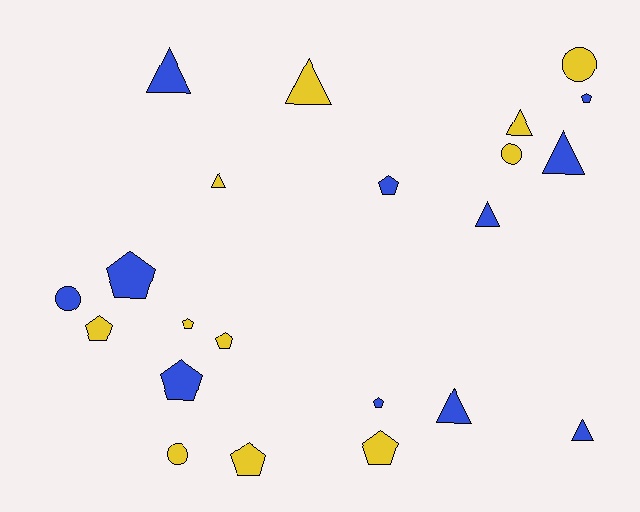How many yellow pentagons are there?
There are 5 yellow pentagons.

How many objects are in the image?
There are 22 objects.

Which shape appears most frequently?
Pentagon, with 10 objects.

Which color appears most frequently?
Blue, with 11 objects.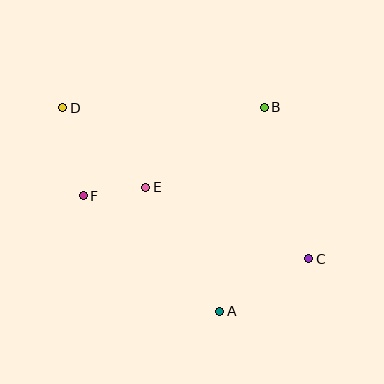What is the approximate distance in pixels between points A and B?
The distance between A and B is approximately 209 pixels.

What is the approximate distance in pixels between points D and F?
The distance between D and F is approximately 90 pixels.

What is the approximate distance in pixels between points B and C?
The distance between B and C is approximately 158 pixels.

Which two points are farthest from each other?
Points C and D are farthest from each other.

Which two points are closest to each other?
Points E and F are closest to each other.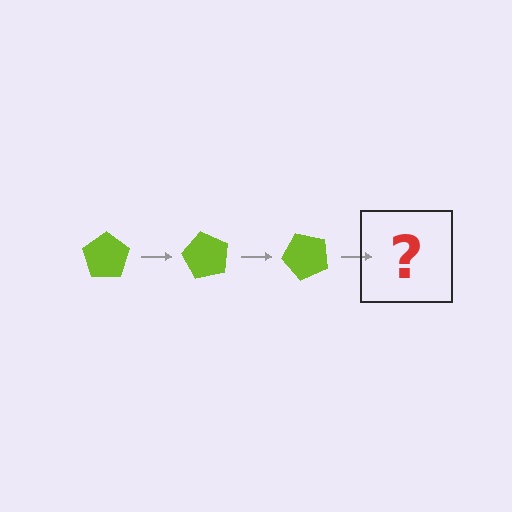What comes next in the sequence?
The next element should be a lime pentagon rotated 180 degrees.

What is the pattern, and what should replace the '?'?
The pattern is that the pentagon rotates 60 degrees each step. The '?' should be a lime pentagon rotated 180 degrees.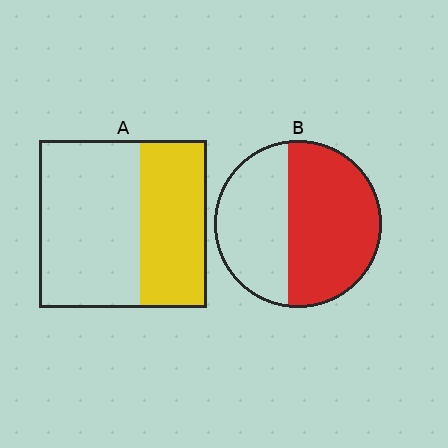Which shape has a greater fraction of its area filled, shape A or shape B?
Shape B.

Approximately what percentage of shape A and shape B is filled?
A is approximately 40% and B is approximately 60%.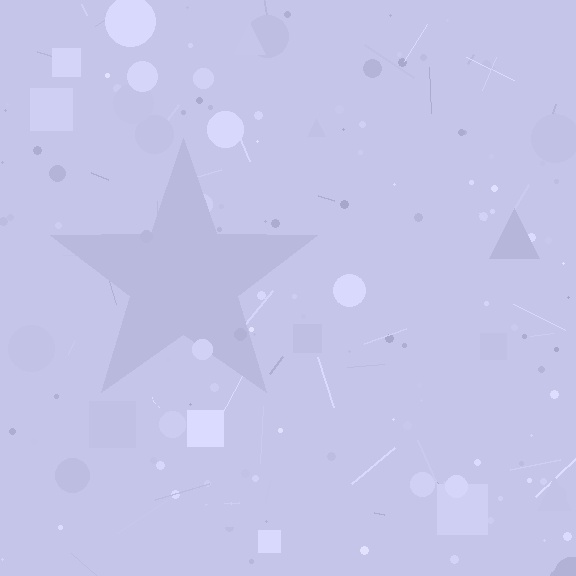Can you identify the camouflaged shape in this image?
The camouflaged shape is a star.